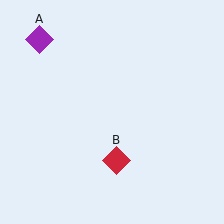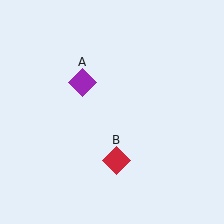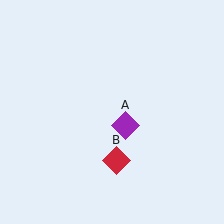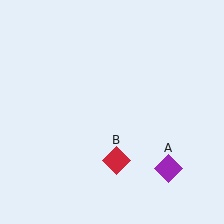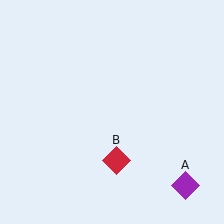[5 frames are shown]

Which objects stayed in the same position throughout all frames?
Red diamond (object B) remained stationary.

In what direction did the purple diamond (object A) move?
The purple diamond (object A) moved down and to the right.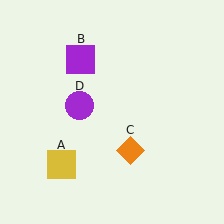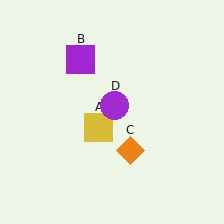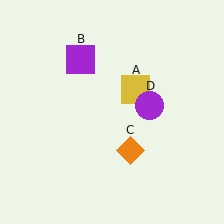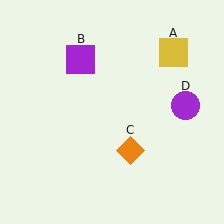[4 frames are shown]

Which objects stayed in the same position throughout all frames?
Purple square (object B) and orange diamond (object C) remained stationary.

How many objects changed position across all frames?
2 objects changed position: yellow square (object A), purple circle (object D).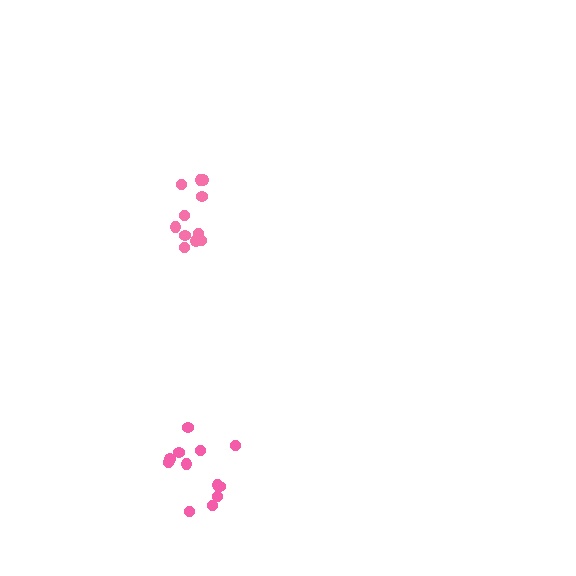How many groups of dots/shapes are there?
There are 2 groups.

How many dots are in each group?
Group 1: 11 dots, Group 2: 12 dots (23 total).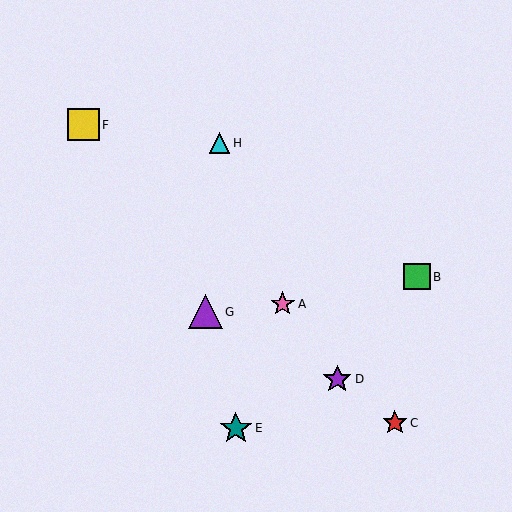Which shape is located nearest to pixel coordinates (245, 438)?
The teal star (labeled E) at (236, 428) is nearest to that location.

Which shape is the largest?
The purple triangle (labeled G) is the largest.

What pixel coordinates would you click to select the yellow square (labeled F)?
Click at (83, 125) to select the yellow square F.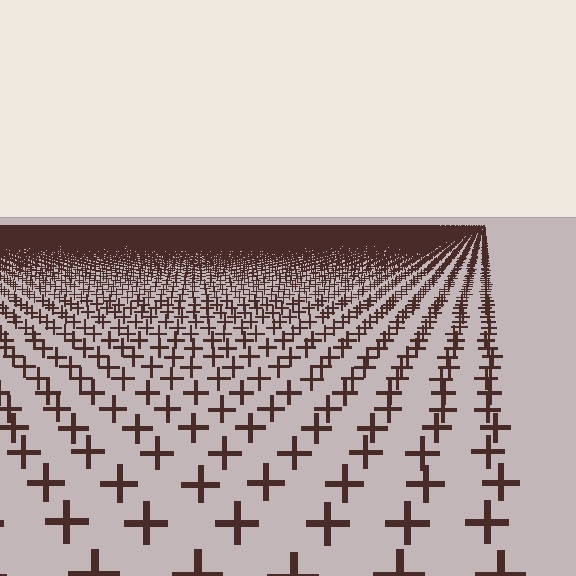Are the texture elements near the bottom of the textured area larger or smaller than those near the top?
Larger. Near the bottom, elements are closer to the viewer and appear at a bigger on-screen size.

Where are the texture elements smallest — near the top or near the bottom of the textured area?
Near the top.